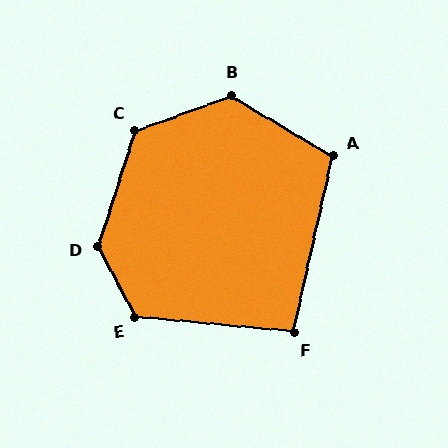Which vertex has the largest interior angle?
D, at approximately 134 degrees.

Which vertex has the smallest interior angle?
F, at approximately 97 degrees.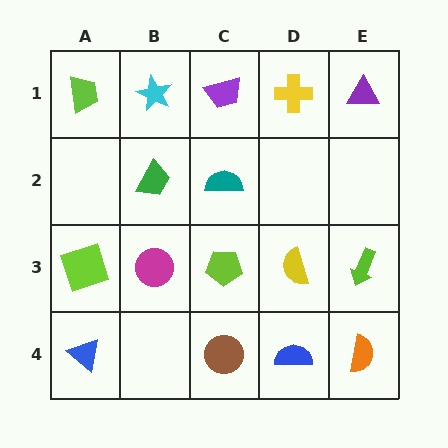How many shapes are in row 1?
5 shapes.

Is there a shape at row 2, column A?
No, that cell is empty.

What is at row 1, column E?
A purple triangle.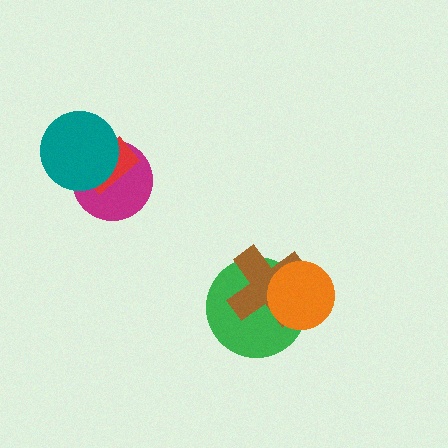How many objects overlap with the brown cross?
2 objects overlap with the brown cross.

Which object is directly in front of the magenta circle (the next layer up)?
The red rectangle is directly in front of the magenta circle.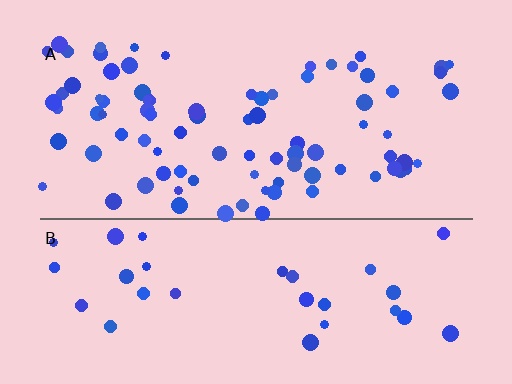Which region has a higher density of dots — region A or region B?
A (the top).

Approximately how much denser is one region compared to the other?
Approximately 2.6× — region A over region B.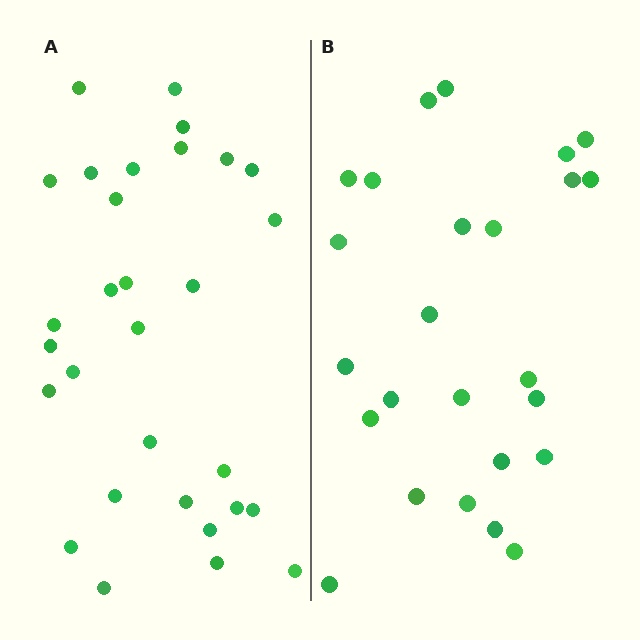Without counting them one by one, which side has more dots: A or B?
Region A (the left region) has more dots.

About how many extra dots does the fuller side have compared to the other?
Region A has about 5 more dots than region B.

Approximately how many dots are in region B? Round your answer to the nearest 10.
About 20 dots. (The exact count is 25, which rounds to 20.)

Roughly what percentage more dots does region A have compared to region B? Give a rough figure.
About 20% more.